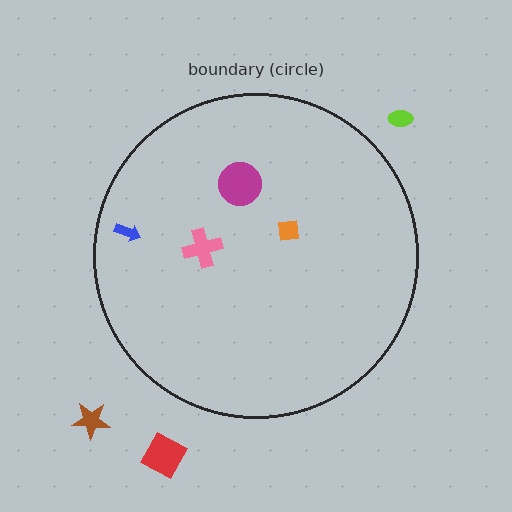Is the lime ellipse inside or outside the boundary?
Outside.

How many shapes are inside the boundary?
4 inside, 3 outside.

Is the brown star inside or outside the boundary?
Outside.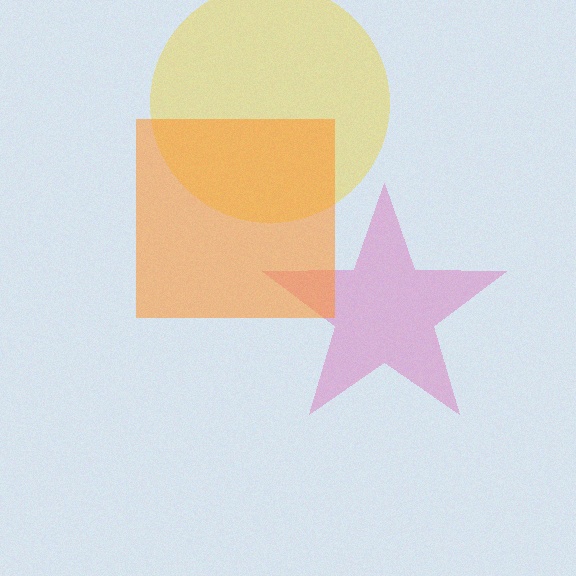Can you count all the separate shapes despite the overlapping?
Yes, there are 3 separate shapes.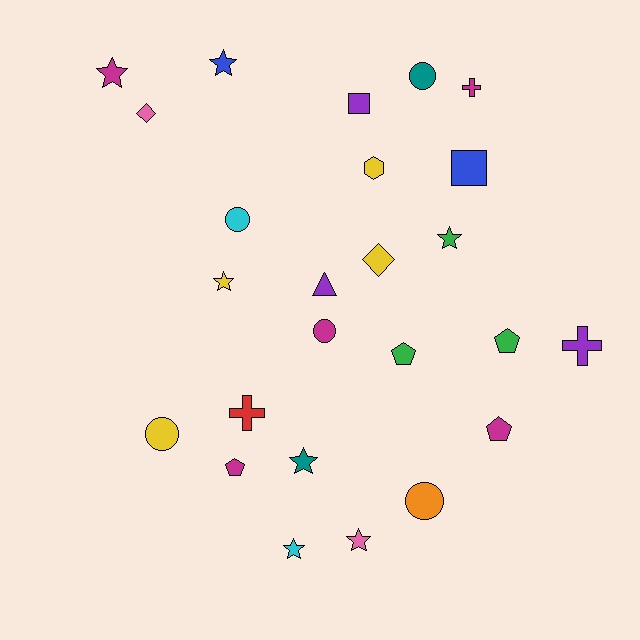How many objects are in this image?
There are 25 objects.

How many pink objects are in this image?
There are 2 pink objects.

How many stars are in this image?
There are 7 stars.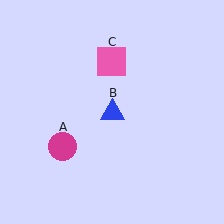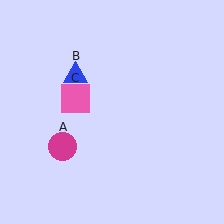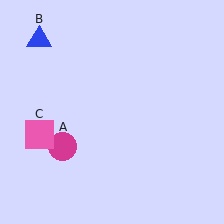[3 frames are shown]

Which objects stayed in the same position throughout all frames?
Magenta circle (object A) remained stationary.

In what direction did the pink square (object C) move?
The pink square (object C) moved down and to the left.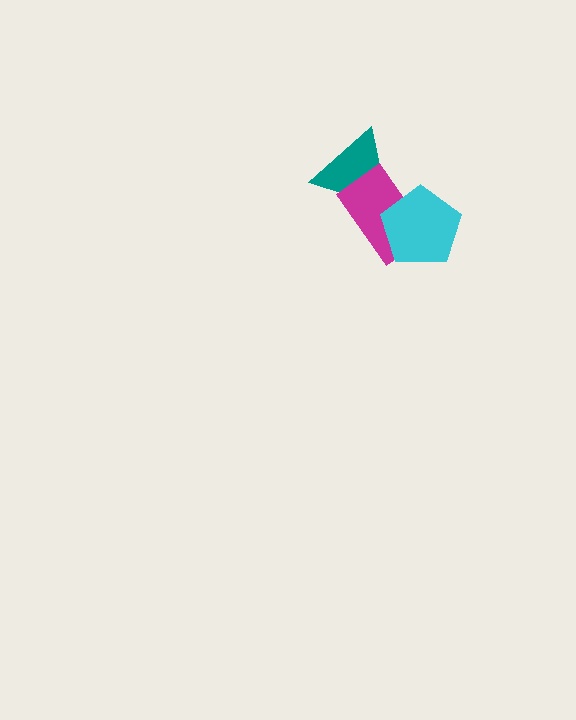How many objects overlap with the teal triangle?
1 object overlaps with the teal triangle.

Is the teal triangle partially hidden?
Yes, it is partially covered by another shape.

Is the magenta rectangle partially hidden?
Yes, it is partially covered by another shape.